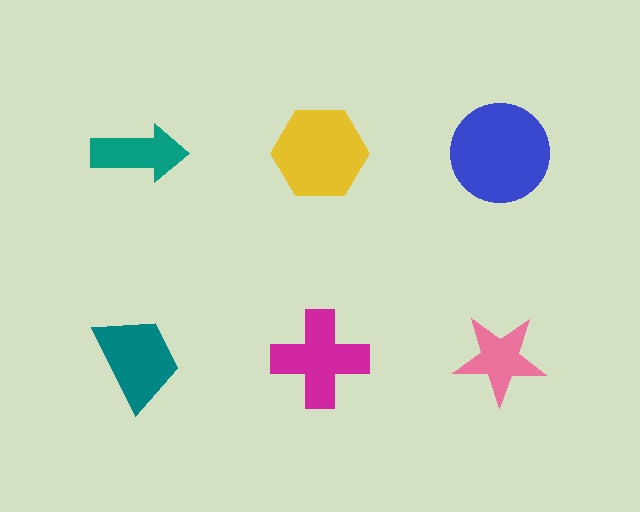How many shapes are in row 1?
3 shapes.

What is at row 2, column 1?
A teal trapezoid.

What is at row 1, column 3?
A blue circle.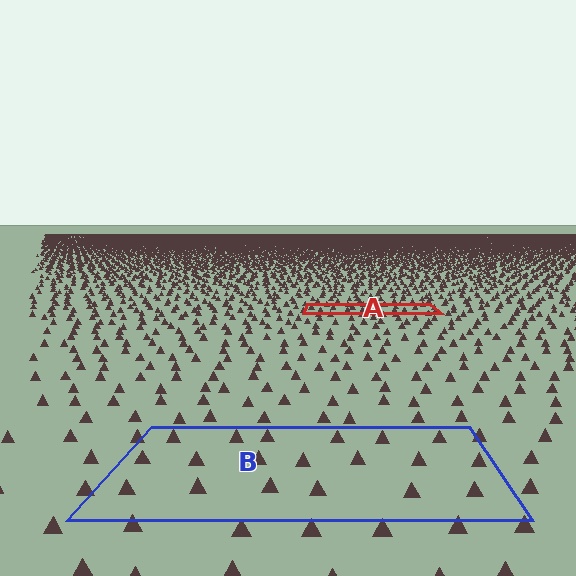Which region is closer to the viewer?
Region B is closer. The texture elements there are larger and more spread out.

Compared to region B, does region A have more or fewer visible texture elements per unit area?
Region A has more texture elements per unit area — they are packed more densely because it is farther away.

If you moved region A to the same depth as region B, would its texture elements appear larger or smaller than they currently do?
They would appear larger. At a closer depth, the same texture elements are projected at a bigger on-screen size.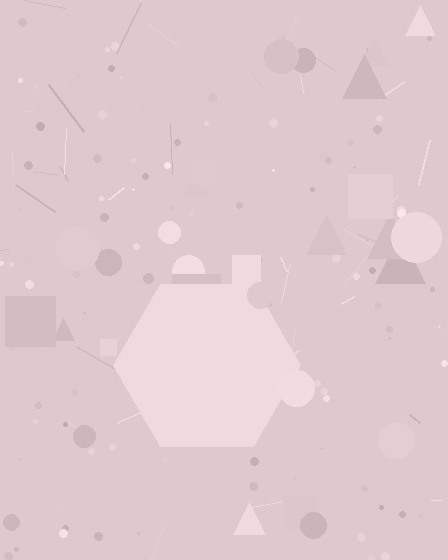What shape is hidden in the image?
A hexagon is hidden in the image.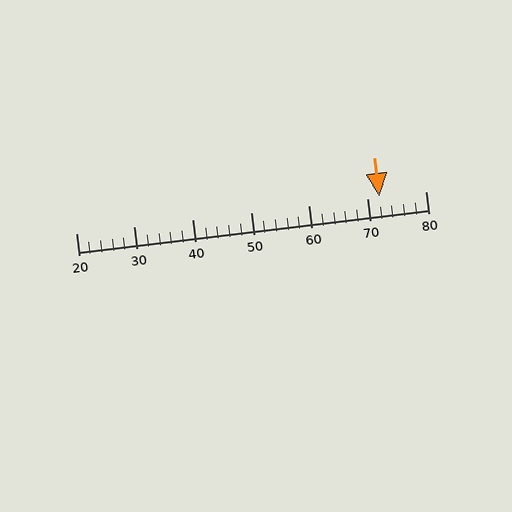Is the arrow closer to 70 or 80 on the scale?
The arrow is closer to 70.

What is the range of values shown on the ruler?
The ruler shows values from 20 to 80.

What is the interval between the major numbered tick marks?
The major tick marks are spaced 10 units apart.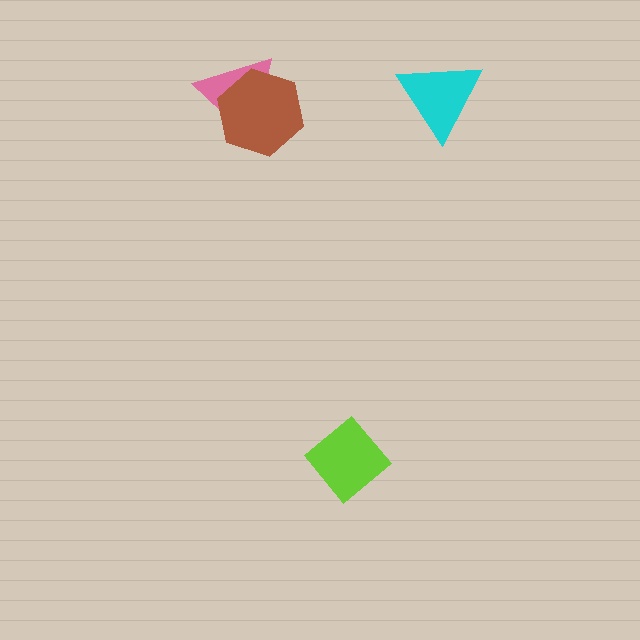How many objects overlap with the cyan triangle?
0 objects overlap with the cyan triangle.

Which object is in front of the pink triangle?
The brown hexagon is in front of the pink triangle.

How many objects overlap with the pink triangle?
1 object overlaps with the pink triangle.